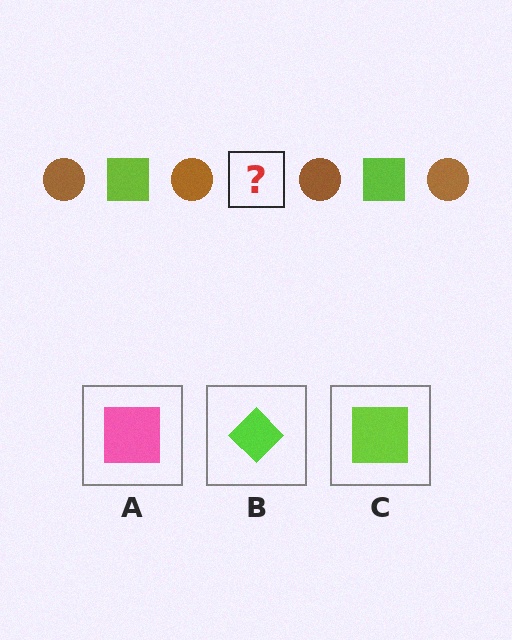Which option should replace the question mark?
Option C.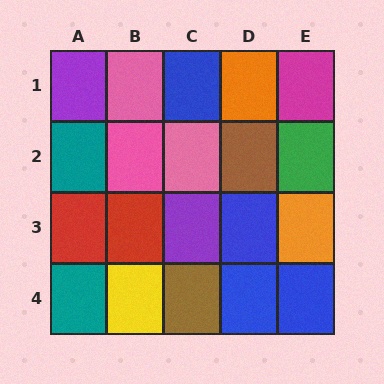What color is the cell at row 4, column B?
Yellow.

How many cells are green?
1 cell is green.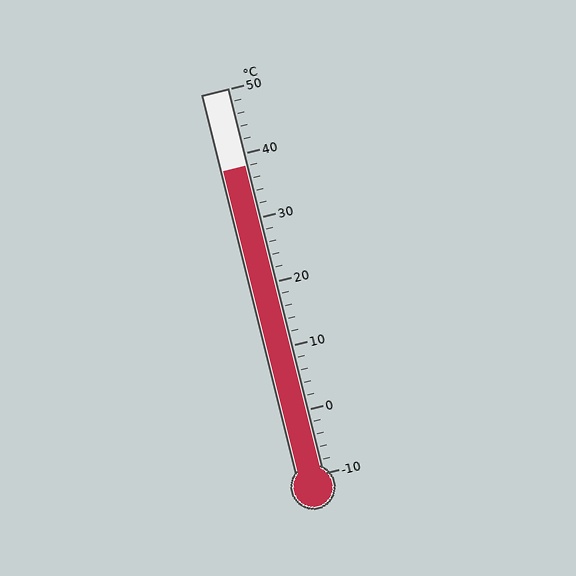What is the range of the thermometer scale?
The thermometer scale ranges from -10°C to 50°C.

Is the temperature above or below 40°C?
The temperature is below 40°C.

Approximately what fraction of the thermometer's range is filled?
The thermometer is filled to approximately 80% of its range.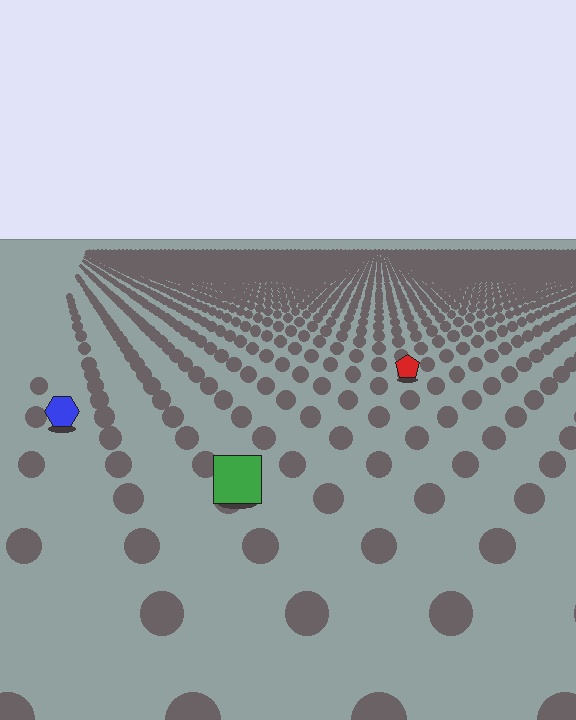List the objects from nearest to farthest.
From nearest to farthest: the green square, the blue hexagon, the red pentagon.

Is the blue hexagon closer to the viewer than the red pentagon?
Yes. The blue hexagon is closer — you can tell from the texture gradient: the ground texture is coarser near it.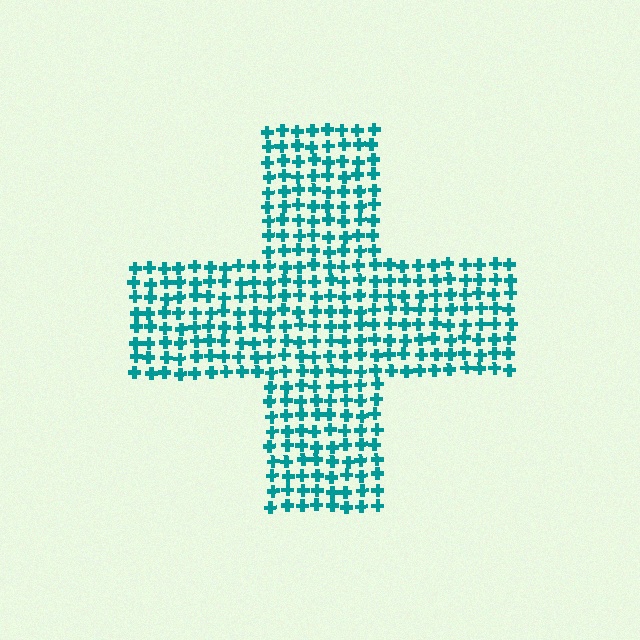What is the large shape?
The large shape is a cross.